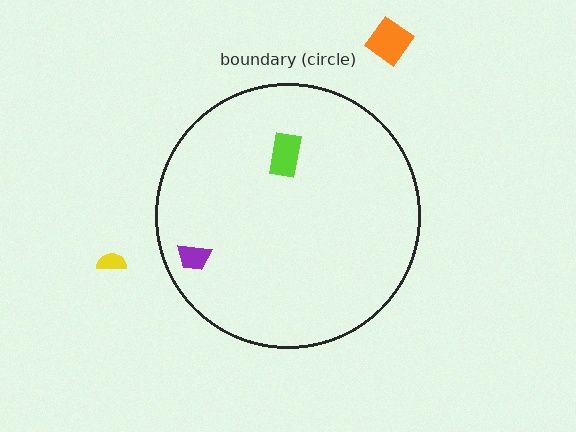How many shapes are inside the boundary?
2 inside, 2 outside.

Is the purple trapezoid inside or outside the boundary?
Inside.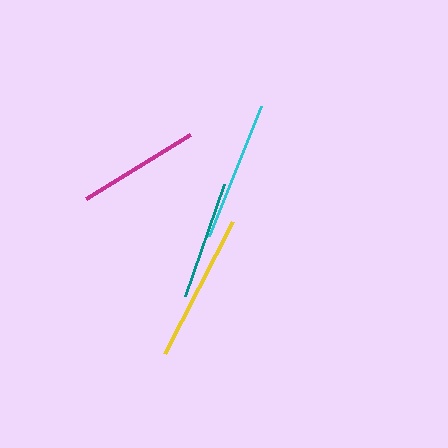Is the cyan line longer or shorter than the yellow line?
The yellow line is longer than the cyan line.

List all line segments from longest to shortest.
From longest to shortest: yellow, cyan, magenta, teal.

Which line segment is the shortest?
The teal line is the shortest at approximately 118 pixels.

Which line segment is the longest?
The yellow line is the longest at approximately 149 pixels.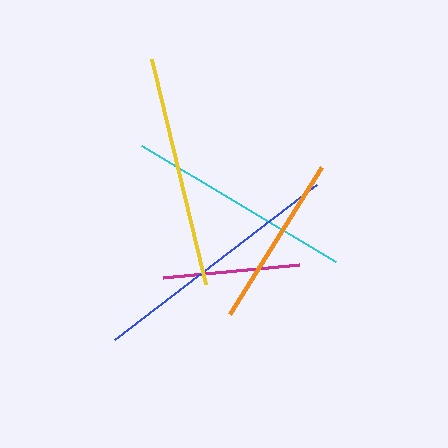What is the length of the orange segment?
The orange segment is approximately 174 pixels long.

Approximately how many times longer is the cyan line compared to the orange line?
The cyan line is approximately 1.3 times the length of the orange line.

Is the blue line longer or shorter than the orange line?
The blue line is longer than the orange line.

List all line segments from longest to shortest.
From longest to shortest: blue, yellow, cyan, orange, magenta.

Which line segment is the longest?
The blue line is the longest at approximately 254 pixels.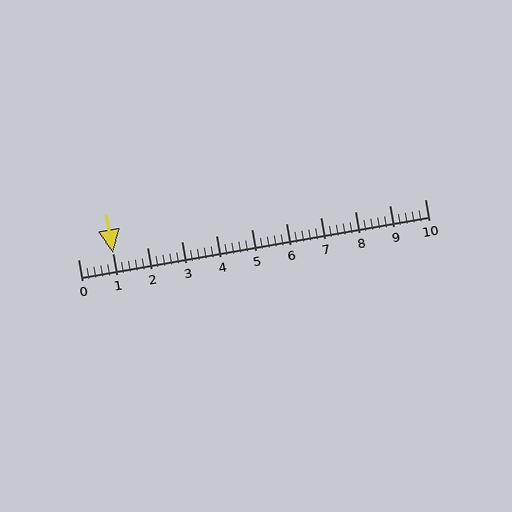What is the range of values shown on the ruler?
The ruler shows values from 0 to 10.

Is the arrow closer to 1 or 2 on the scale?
The arrow is closer to 1.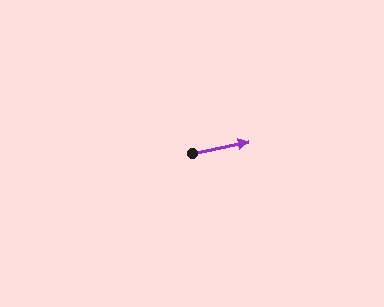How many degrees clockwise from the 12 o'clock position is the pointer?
Approximately 78 degrees.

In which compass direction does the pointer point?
East.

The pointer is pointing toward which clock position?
Roughly 3 o'clock.